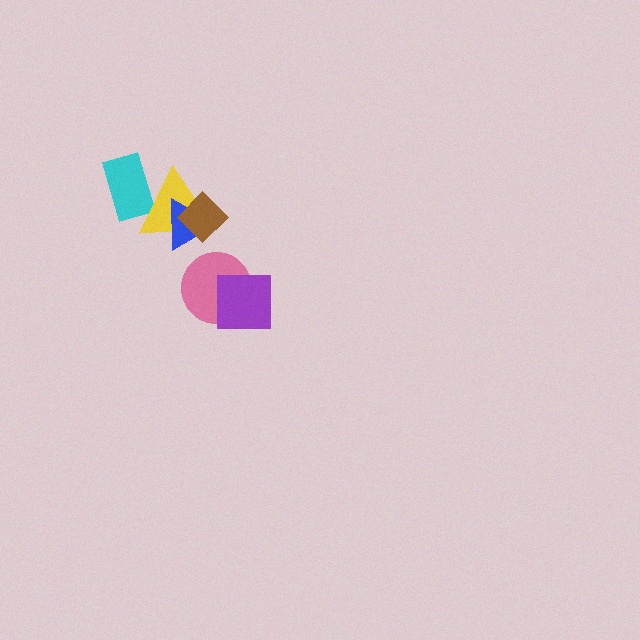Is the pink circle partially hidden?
Yes, it is partially covered by another shape.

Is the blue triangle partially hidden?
Yes, it is partially covered by another shape.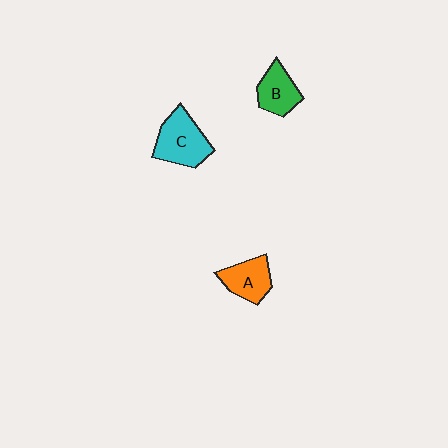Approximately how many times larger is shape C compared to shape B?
Approximately 1.4 times.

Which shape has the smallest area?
Shape B (green).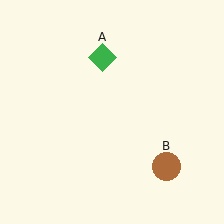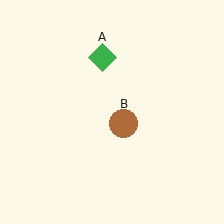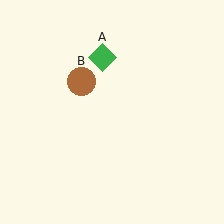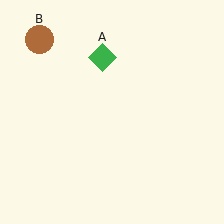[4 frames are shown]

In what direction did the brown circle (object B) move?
The brown circle (object B) moved up and to the left.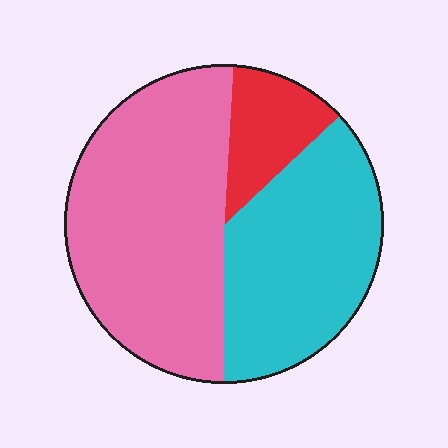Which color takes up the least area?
Red, at roughly 10%.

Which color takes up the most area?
Pink, at roughly 50%.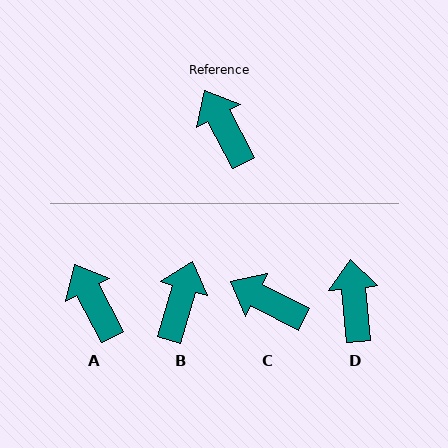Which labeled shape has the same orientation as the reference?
A.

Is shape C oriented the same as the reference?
No, it is off by about 35 degrees.